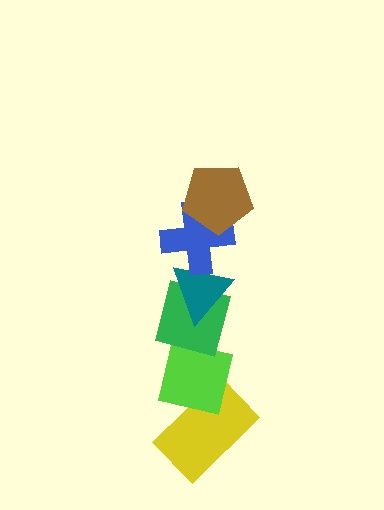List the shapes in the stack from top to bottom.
From top to bottom: the brown pentagon, the blue cross, the teal triangle, the green square, the lime square, the yellow rectangle.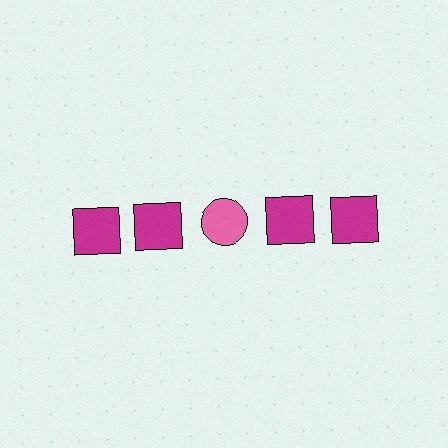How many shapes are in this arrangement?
There are 5 shapes arranged in a grid pattern.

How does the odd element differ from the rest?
It differs in both color (pink instead of magenta) and shape (circle instead of square).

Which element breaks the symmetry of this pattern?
The pink circle in the top row, center column breaks the symmetry. All other shapes are magenta squares.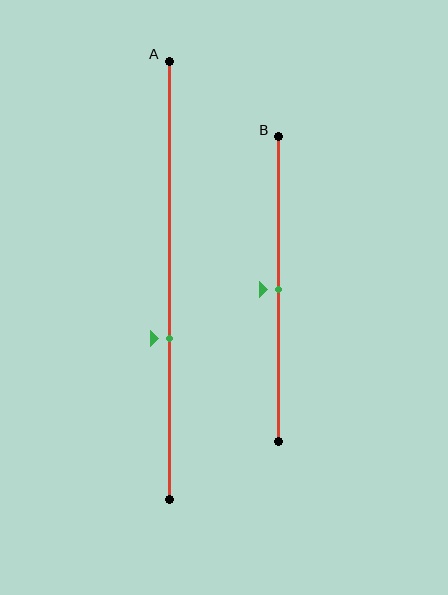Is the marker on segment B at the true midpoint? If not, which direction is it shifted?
Yes, the marker on segment B is at the true midpoint.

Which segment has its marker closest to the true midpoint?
Segment B has its marker closest to the true midpoint.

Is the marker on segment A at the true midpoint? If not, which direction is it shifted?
No, the marker on segment A is shifted downward by about 13% of the segment length.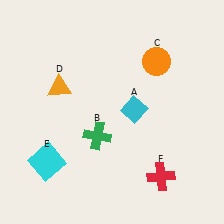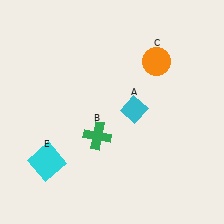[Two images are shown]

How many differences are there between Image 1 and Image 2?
There are 2 differences between the two images.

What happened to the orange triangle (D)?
The orange triangle (D) was removed in Image 2. It was in the top-left area of Image 1.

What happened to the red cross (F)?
The red cross (F) was removed in Image 2. It was in the bottom-right area of Image 1.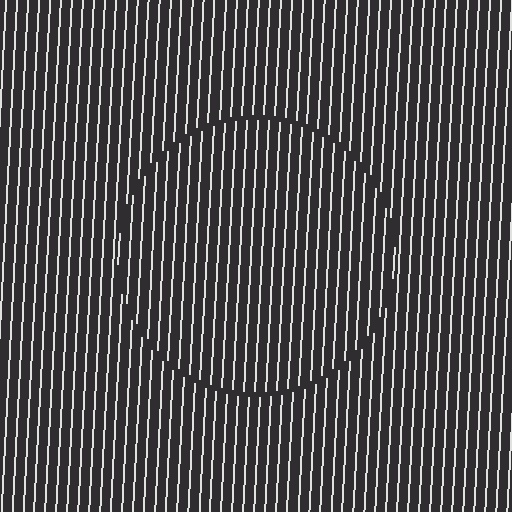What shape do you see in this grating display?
An illusory circle. The interior of the shape contains the same grating, shifted by half a period — the contour is defined by the phase discontinuity where line-ends from the inner and outer gratings abut.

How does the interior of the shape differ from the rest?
The interior of the shape contains the same grating, shifted by half a period — the contour is defined by the phase discontinuity where line-ends from the inner and outer gratings abut.